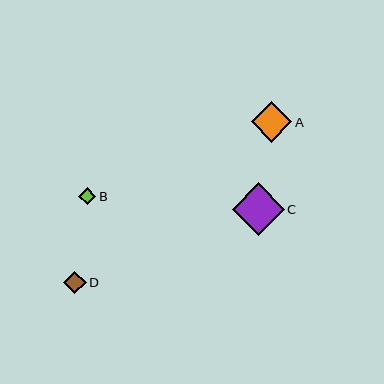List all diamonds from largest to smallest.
From largest to smallest: C, A, D, B.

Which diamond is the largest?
Diamond C is the largest with a size of approximately 52 pixels.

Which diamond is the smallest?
Diamond B is the smallest with a size of approximately 17 pixels.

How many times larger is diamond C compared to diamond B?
Diamond C is approximately 3.1 times the size of diamond B.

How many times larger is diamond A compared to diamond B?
Diamond A is approximately 2.4 times the size of diamond B.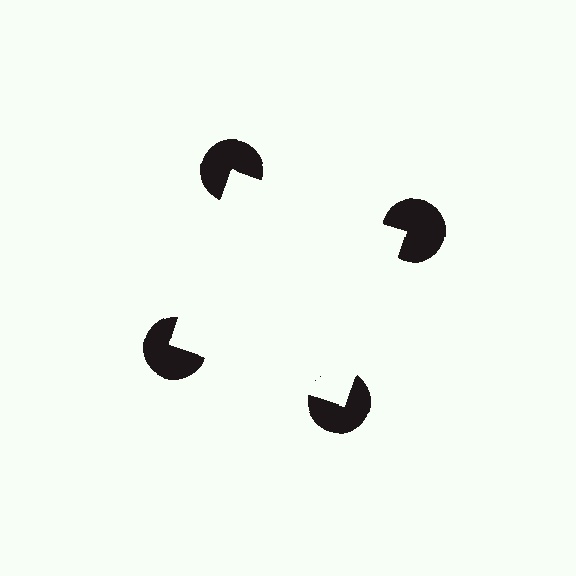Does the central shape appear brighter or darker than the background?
It typically appears slightly brighter than the background, even though no actual brightness change is drawn.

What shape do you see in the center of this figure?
An illusory square — its edges are inferred from the aligned wedge cuts in the pac-man discs, not physically drawn.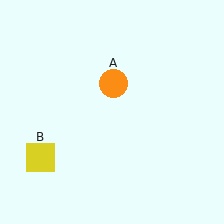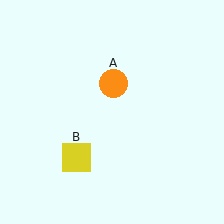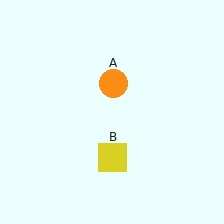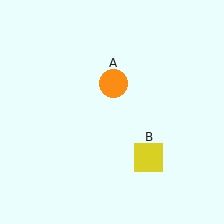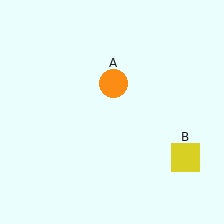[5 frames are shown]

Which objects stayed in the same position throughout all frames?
Orange circle (object A) remained stationary.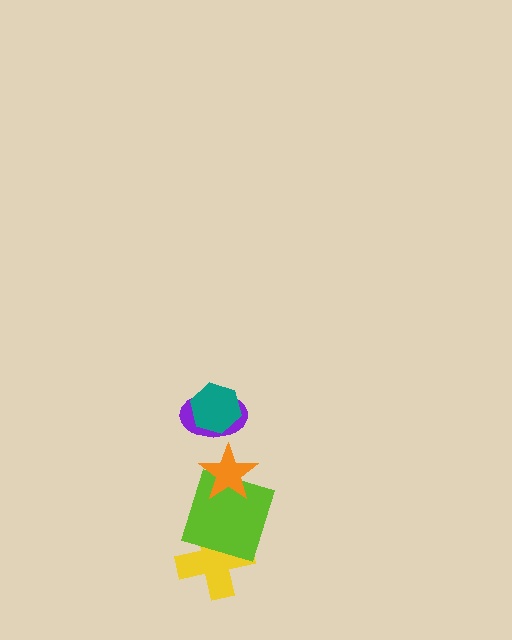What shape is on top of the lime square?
The orange star is on top of the lime square.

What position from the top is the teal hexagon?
The teal hexagon is 1st from the top.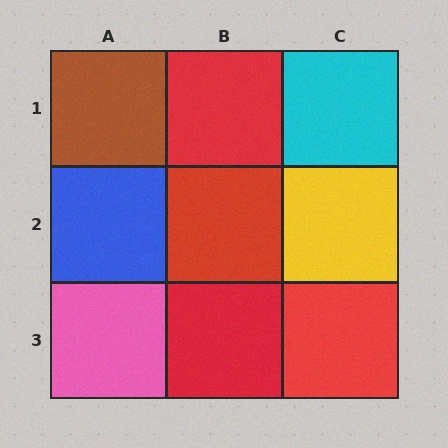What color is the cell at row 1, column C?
Cyan.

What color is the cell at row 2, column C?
Yellow.